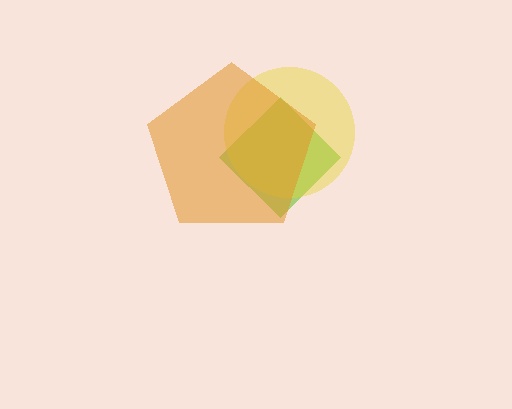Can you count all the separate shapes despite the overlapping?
Yes, there are 3 separate shapes.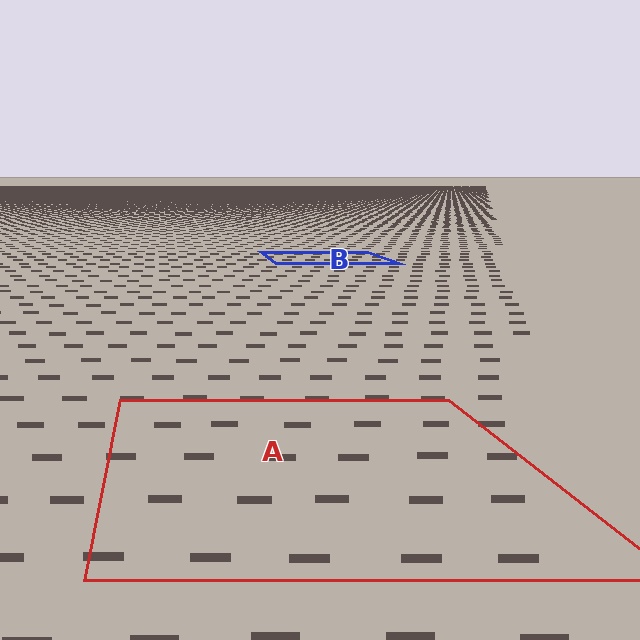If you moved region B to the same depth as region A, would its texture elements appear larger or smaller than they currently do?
They would appear larger. At a closer depth, the same texture elements are projected at a bigger on-screen size.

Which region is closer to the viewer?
Region A is closer. The texture elements there are larger and more spread out.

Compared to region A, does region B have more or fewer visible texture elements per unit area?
Region B has more texture elements per unit area — they are packed more densely because it is farther away.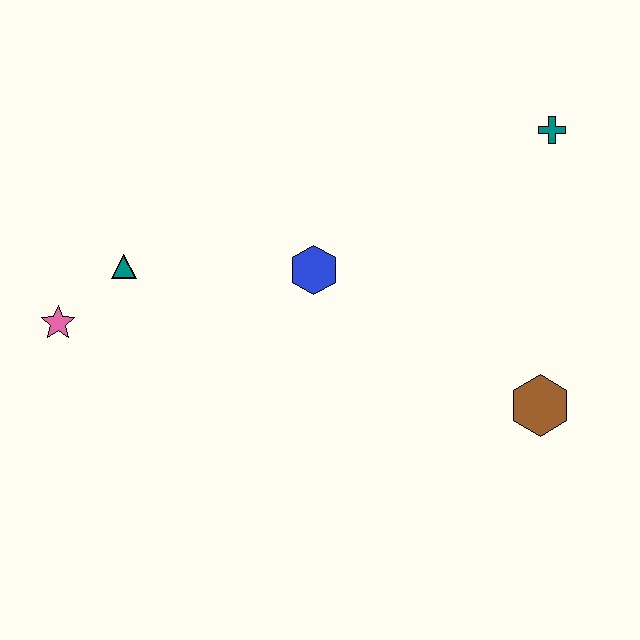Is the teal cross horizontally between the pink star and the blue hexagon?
No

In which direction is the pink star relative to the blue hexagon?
The pink star is to the left of the blue hexagon.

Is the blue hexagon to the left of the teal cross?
Yes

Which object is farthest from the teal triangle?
The teal cross is farthest from the teal triangle.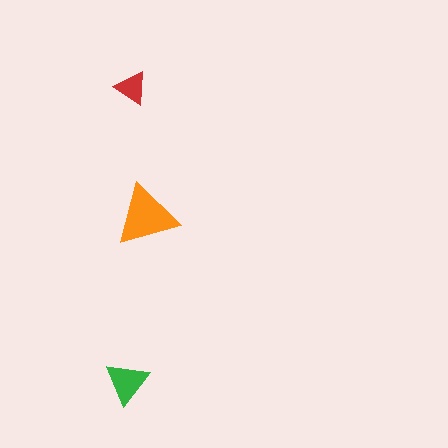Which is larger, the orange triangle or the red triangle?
The orange one.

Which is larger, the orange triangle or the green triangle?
The orange one.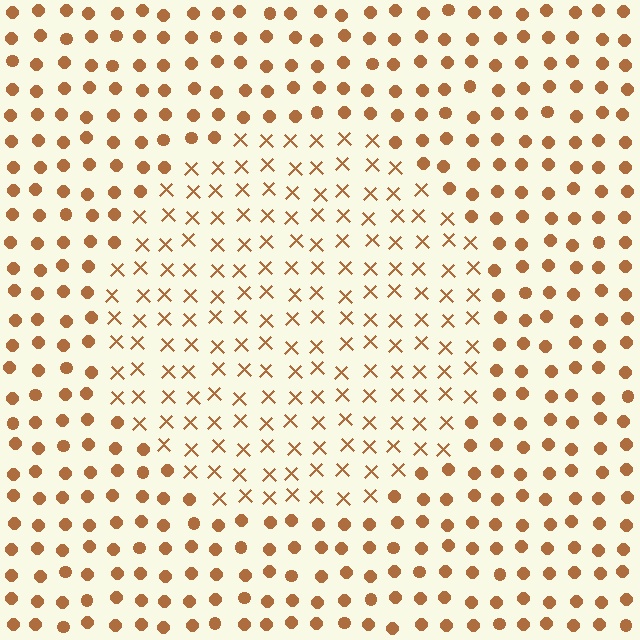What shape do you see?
I see a circle.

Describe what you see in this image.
The image is filled with small brown elements arranged in a uniform grid. A circle-shaped region contains X marks, while the surrounding area contains circles. The boundary is defined purely by the change in element shape.